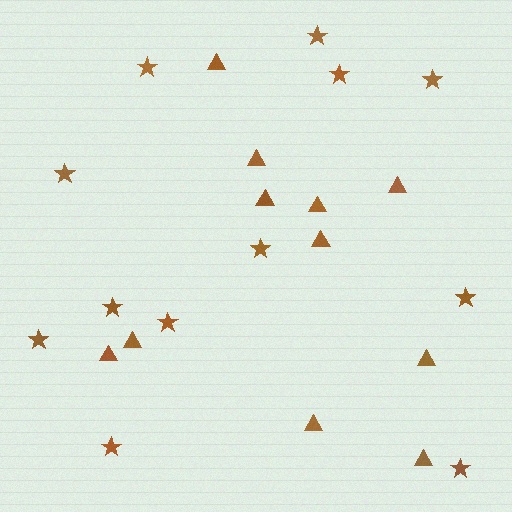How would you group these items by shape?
There are 2 groups: one group of triangles (11) and one group of stars (12).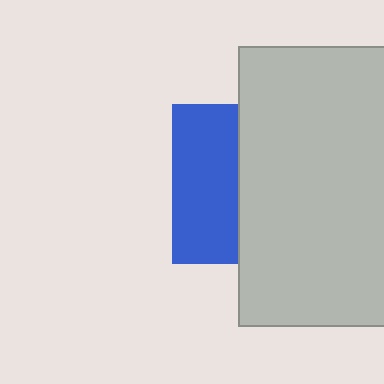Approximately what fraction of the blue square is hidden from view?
Roughly 59% of the blue square is hidden behind the light gray rectangle.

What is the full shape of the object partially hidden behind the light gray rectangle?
The partially hidden object is a blue square.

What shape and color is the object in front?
The object in front is a light gray rectangle.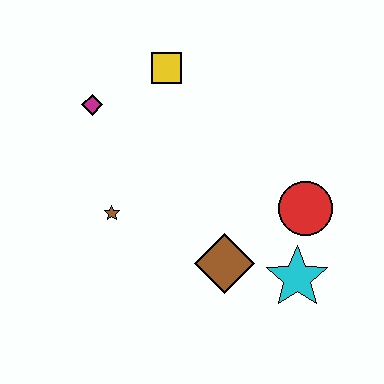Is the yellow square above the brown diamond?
Yes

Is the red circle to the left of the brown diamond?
No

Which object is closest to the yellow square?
The magenta diamond is closest to the yellow square.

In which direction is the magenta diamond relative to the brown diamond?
The magenta diamond is above the brown diamond.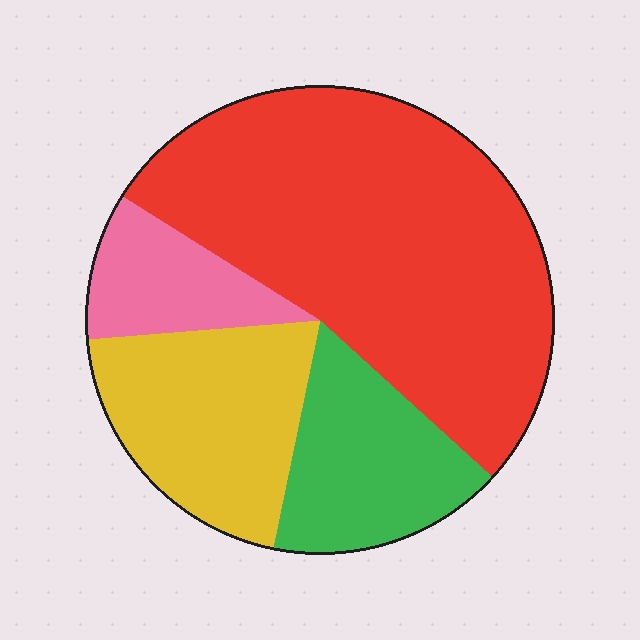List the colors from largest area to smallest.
From largest to smallest: red, yellow, green, pink.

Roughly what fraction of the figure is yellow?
Yellow covers 20% of the figure.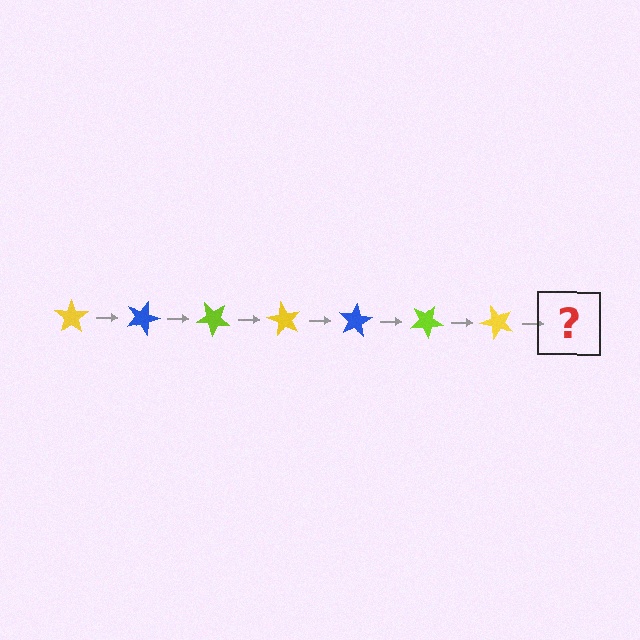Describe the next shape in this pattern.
It should be a blue star, rotated 140 degrees from the start.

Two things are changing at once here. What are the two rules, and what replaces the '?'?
The two rules are that it rotates 20 degrees each step and the color cycles through yellow, blue, and lime. The '?' should be a blue star, rotated 140 degrees from the start.